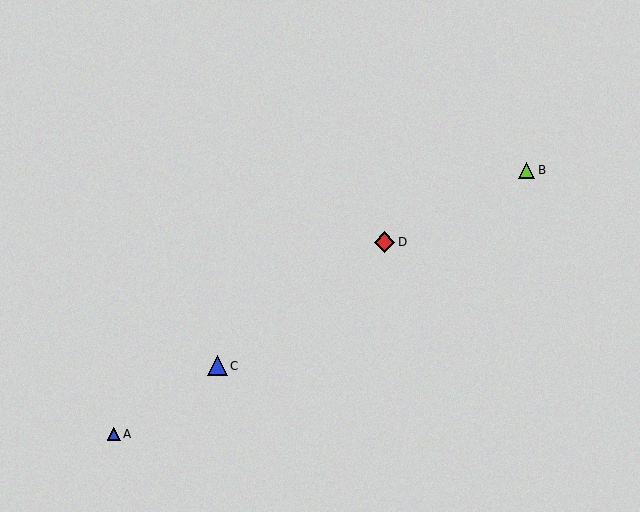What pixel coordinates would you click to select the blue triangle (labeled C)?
Click at (217, 366) to select the blue triangle C.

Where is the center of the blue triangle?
The center of the blue triangle is at (114, 434).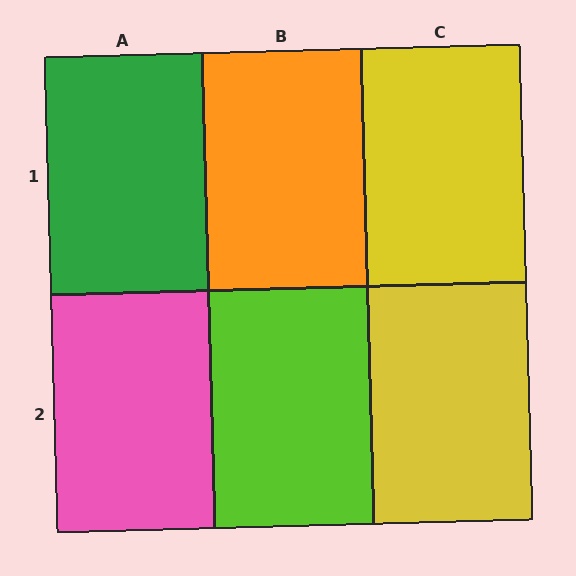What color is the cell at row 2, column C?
Yellow.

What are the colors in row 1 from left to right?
Green, orange, yellow.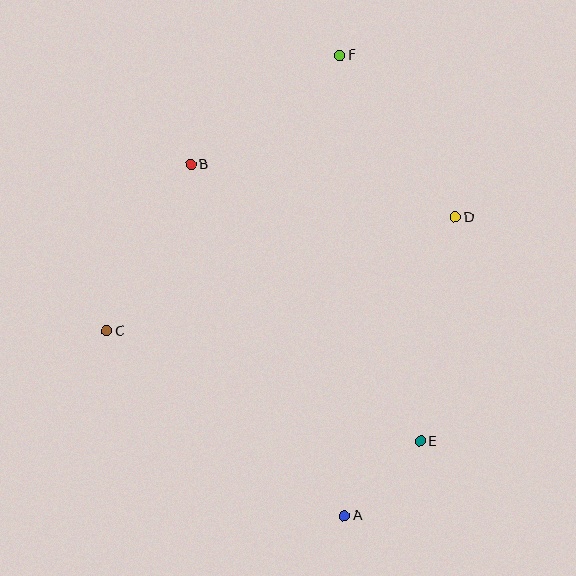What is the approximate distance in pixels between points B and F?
The distance between B and F is approximately 185 pixels.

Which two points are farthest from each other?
Points A and F are farthest from each other.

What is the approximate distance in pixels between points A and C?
The distance between A and C is approximately 301 pixels.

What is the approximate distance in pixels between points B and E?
The distance between B and E is approximately 359 pixels.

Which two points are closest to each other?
Points A and E are closest to each other.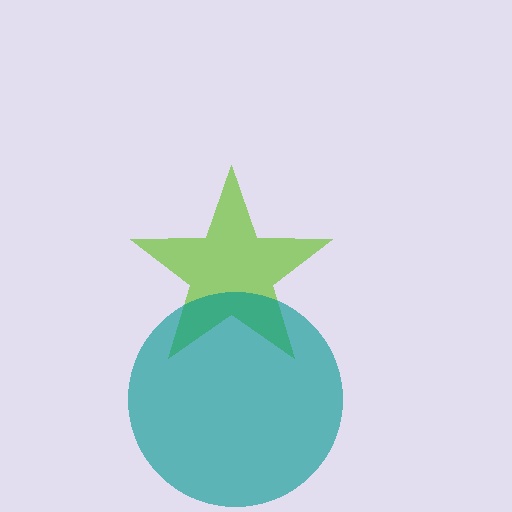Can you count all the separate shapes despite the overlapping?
Yes, there are 2 separate shapes.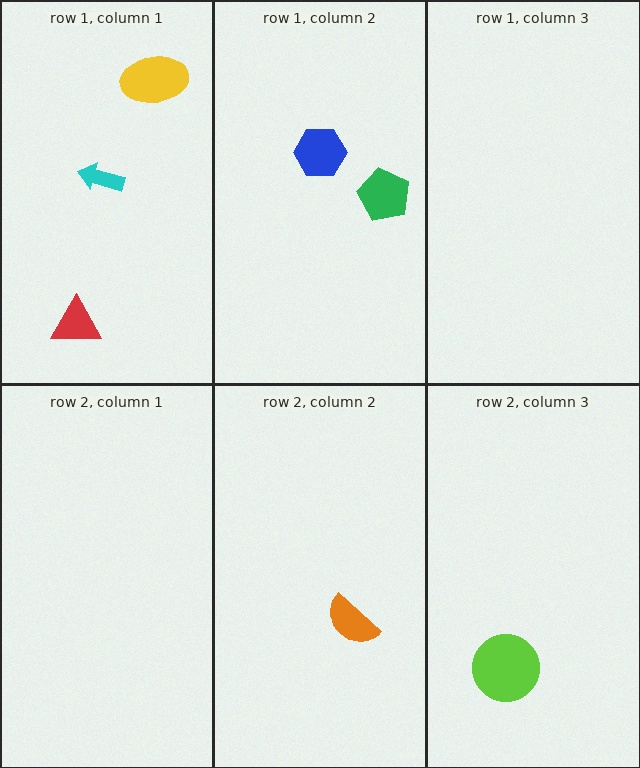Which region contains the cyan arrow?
The row 1, column 1 region.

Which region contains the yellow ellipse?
The row 1, column 1 region.